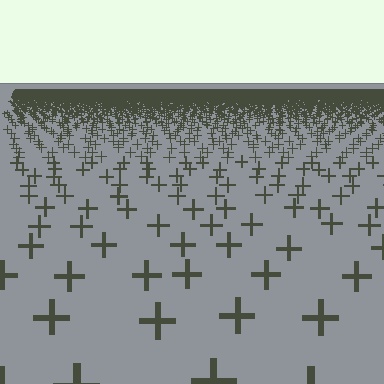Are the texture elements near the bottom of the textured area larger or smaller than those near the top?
Larger. Near the bottom, elements are closer to the viewer and appear at a bigger on-screen size.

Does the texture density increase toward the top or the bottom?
Density increases toward the top.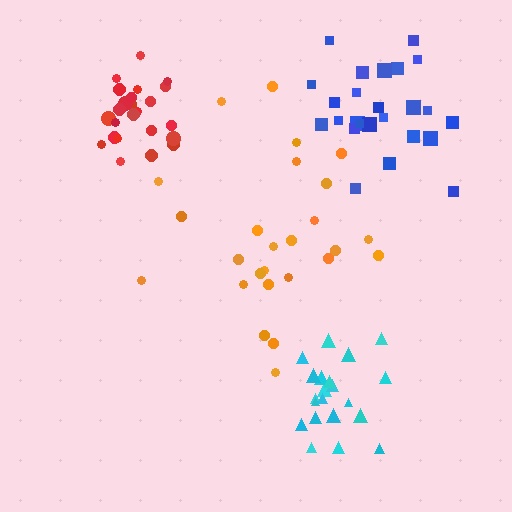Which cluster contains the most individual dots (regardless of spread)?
Orange (26).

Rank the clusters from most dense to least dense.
red, blue, cyan, orange.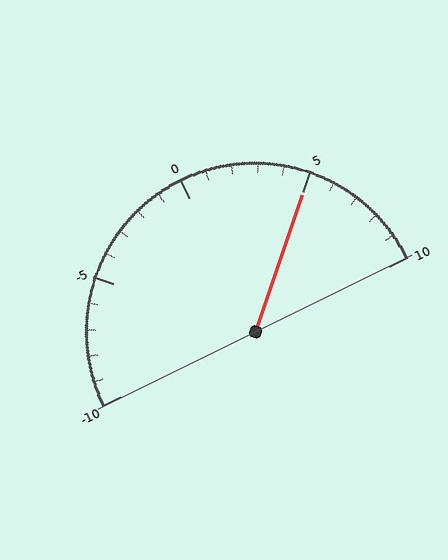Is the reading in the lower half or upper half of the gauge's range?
The reading is in the upper half of the range (-10 to 10).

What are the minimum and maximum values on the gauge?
The gauge ranges from -10 to 10.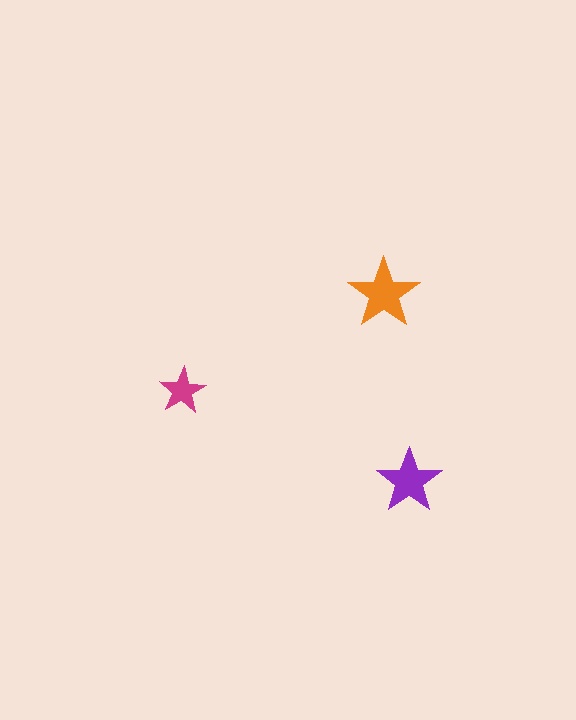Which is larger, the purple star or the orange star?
The orange one.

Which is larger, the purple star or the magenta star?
The purple one.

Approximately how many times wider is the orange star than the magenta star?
About 1.5 times wider.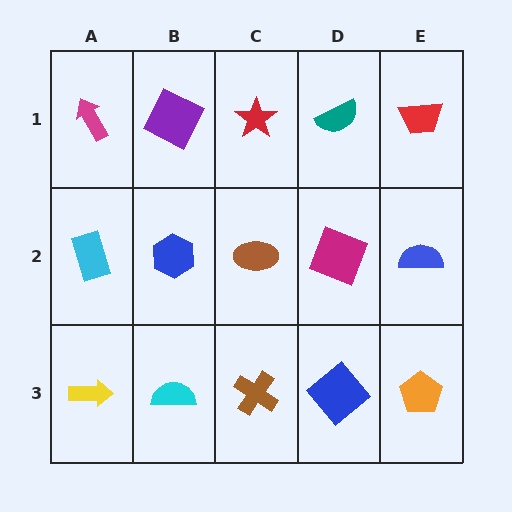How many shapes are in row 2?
5 shapes.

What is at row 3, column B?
A cyan semicircle.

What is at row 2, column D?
A magenta square.